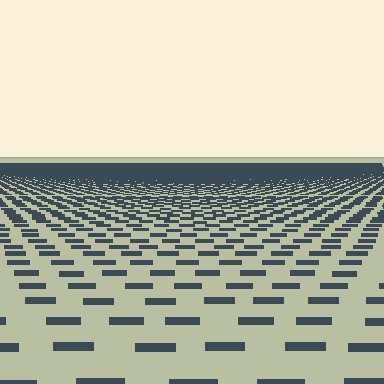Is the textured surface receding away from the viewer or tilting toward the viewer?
The surface is receding away from the viewer. Texture elements get smaller and denser toward the top.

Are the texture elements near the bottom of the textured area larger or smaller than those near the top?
Larger. Near the bottom, elements are closer to the viewer and appear at a bigger on-screen size.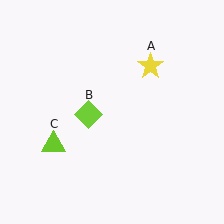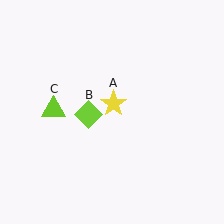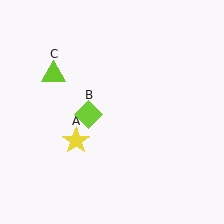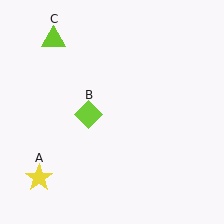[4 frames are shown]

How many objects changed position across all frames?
2 objects changed position: yellow star (object A), lime triangle (object C).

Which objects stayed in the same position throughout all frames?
Lime diamond (object B) remained stationary.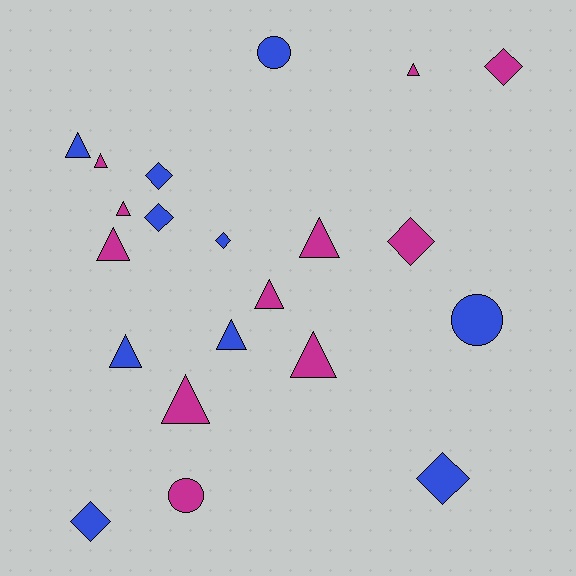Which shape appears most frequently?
Triangle, with 11 objects.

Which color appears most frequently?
Magenta, with 11 objects.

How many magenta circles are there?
There is 1 magenta circle.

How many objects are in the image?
There are 21 objects.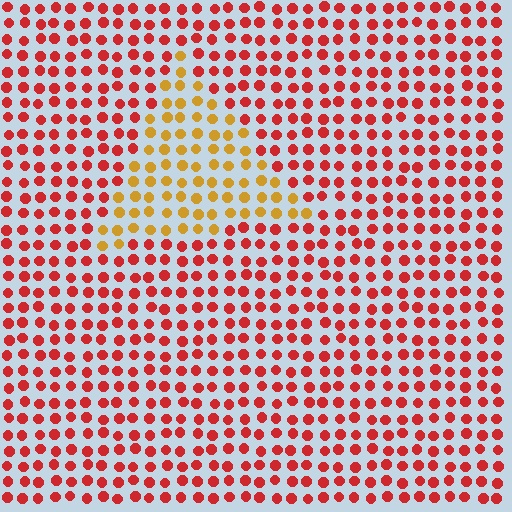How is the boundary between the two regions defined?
The boundary is defined purely by a slight shift in hue (about 44 degrees). Spacing, size, and orientation are identical on both sides.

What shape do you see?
I see a triangle.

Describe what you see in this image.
The image is filled with small red elements in a uniform arrangement. A triangle-shaped region is visible where the elements are tinted to a slightly different hue, forming a subtle color boundary.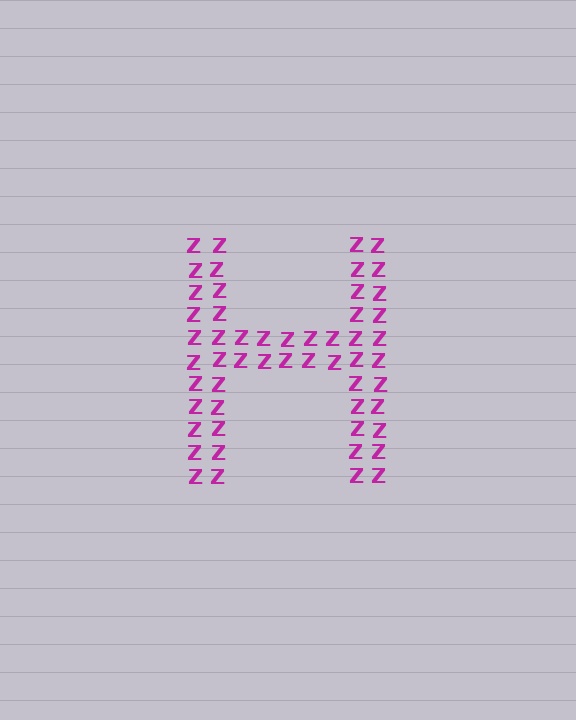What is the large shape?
The large shape is the letter H.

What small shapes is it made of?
It is made of small letter Z's.